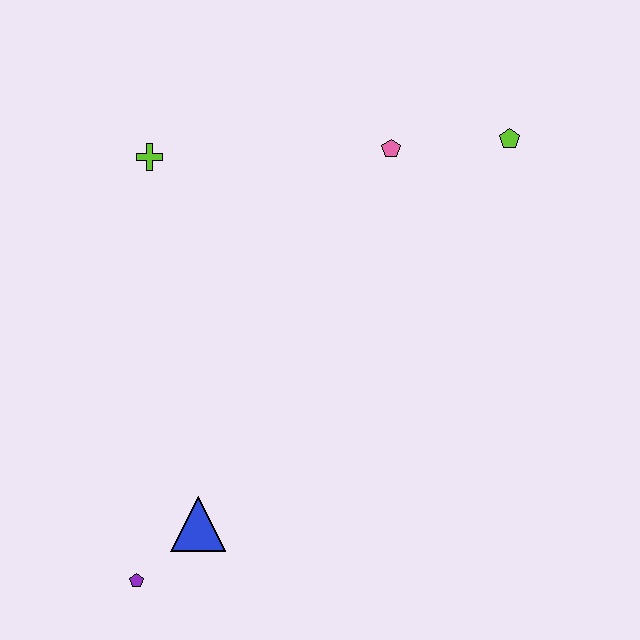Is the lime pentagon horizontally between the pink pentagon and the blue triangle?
No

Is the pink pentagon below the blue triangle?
No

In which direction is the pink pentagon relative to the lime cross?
The pink pentagon is to the right of the lime cross.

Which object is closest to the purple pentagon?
The blue triangle is closest to the purple pentagon.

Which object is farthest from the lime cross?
The purple pentagon is farthest from the lime cross.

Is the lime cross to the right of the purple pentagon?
Yes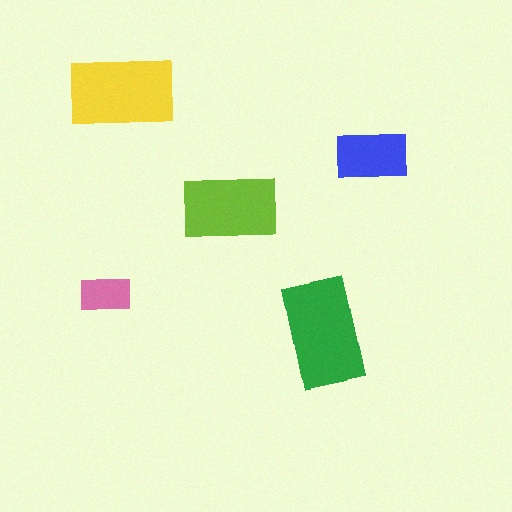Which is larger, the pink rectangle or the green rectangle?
The green one.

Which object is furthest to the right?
The blue rectangle is rightmost.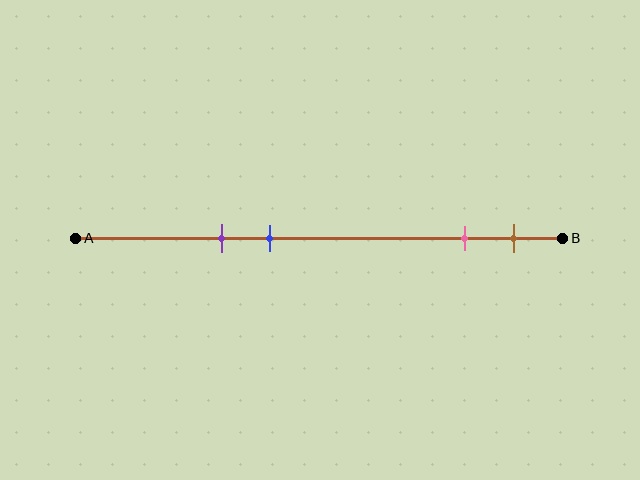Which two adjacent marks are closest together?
The pink and brown marks are the closest adjacent pair.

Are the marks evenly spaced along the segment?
No, the marks are not evenly spaced.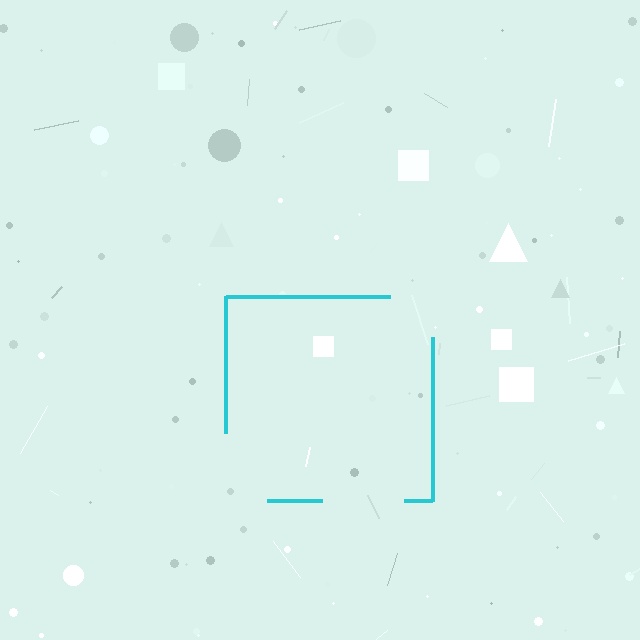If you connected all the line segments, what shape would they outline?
They would outline a square.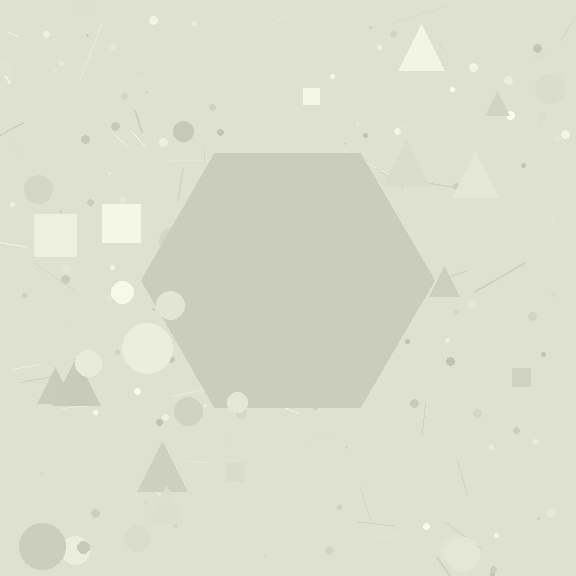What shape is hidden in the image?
A hexagon is hidden in the image.